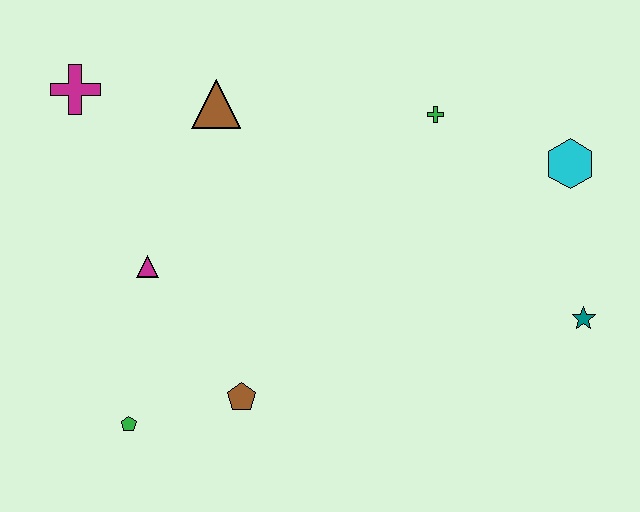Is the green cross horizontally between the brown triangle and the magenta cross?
No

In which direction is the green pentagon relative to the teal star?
The green pentagon is to the left of the teal star.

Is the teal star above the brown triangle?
No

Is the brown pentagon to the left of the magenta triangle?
No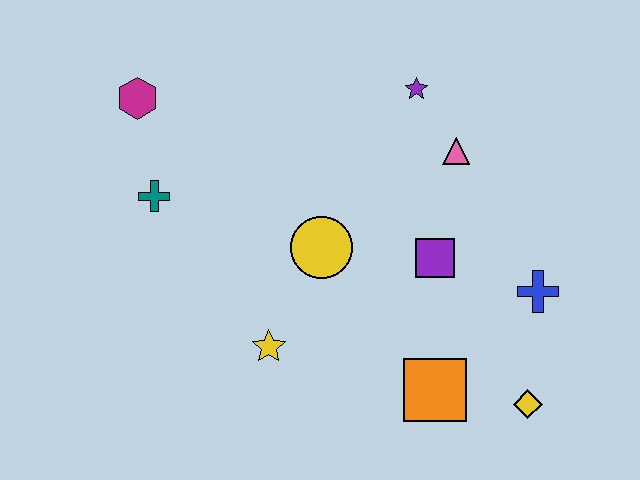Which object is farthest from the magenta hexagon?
The yellow diamond is farthest from the magenta hexagon.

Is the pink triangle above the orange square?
Yes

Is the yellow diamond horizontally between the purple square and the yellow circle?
No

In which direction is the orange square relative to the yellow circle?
The orange square is below the yellow circle.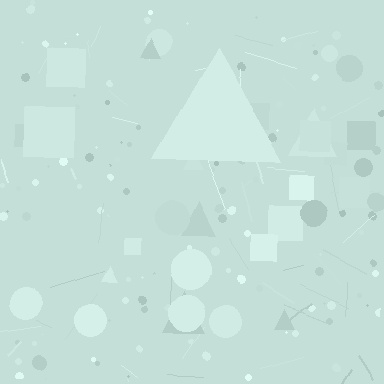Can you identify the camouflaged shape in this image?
The camouflaged shape is a triangle.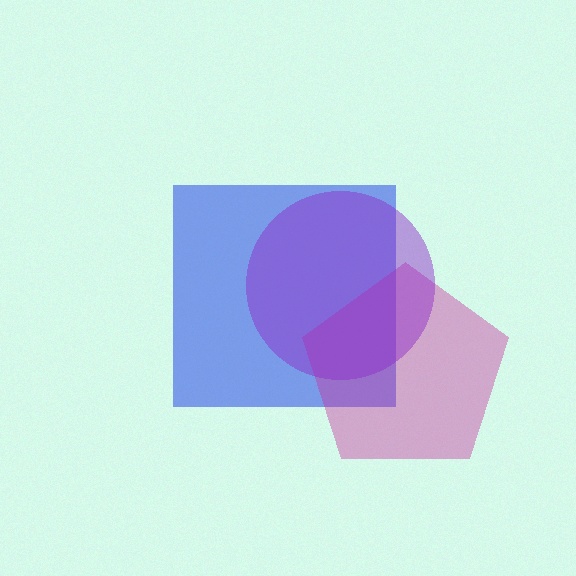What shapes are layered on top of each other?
The layered shapes are: a blue square, a magenta pentagon, a purple circle.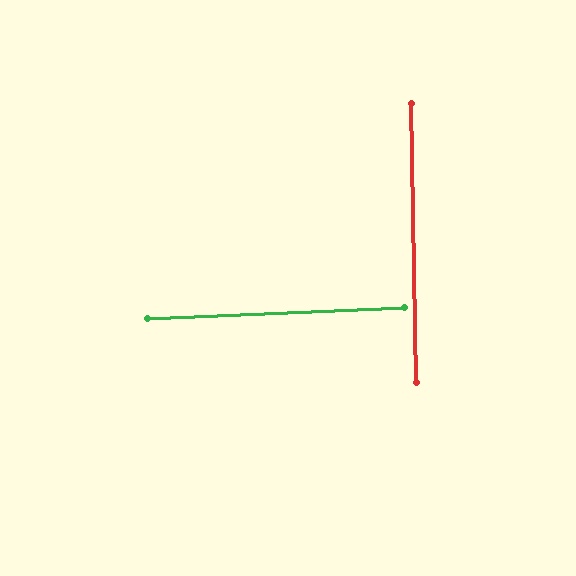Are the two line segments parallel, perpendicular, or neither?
Perpendicular — they meet at approximately 88°.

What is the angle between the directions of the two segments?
Approximately 88 degrees.